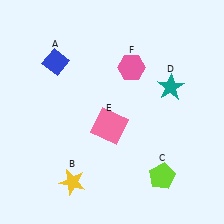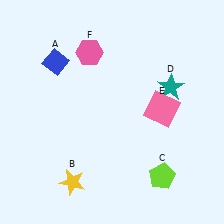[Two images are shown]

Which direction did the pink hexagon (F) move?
The pink hexagon (F) moved left.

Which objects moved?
The objects that moved are: the pink square (E), the pink hexagon (F).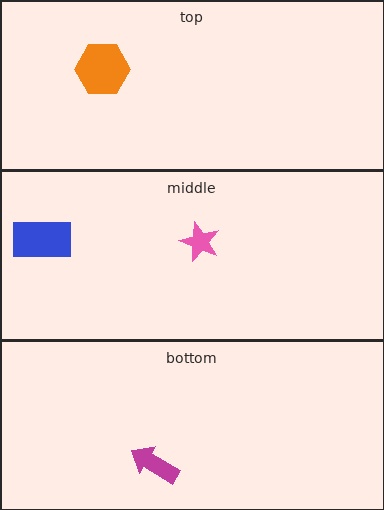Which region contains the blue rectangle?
The middle region.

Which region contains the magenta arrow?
The bottom region.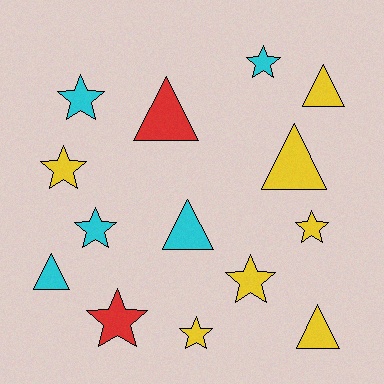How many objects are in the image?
There are 14 objects.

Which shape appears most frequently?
Star, with 8 objects.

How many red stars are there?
There is 1 red star.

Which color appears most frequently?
Yellow, with 7 objects.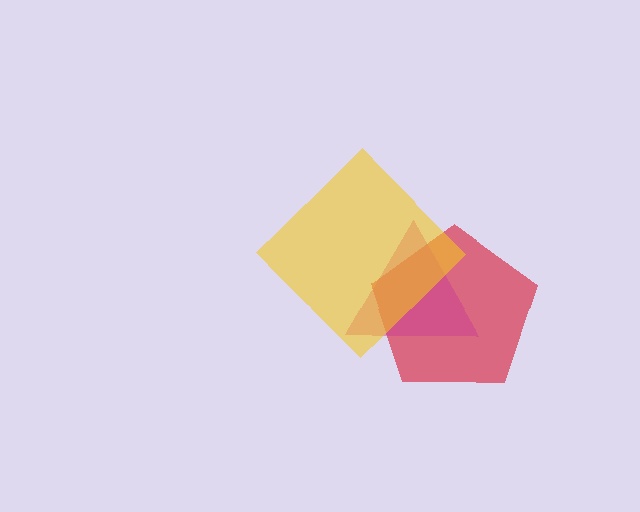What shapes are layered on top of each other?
The layered shapes are: a red pentagon, a magenta triangle, a yellow diamond.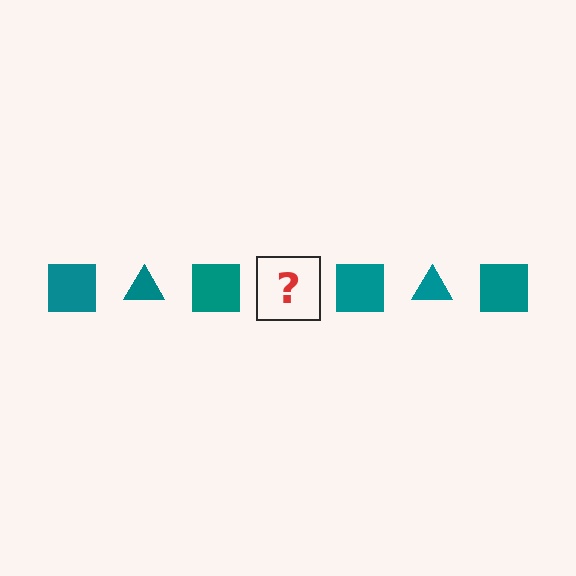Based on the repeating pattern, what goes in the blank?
The blank should be a teal triangle.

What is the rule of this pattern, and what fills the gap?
The rule is that the pattern cycles through square, triangle shapes in teal. The gap should be filled with a teal triangle.